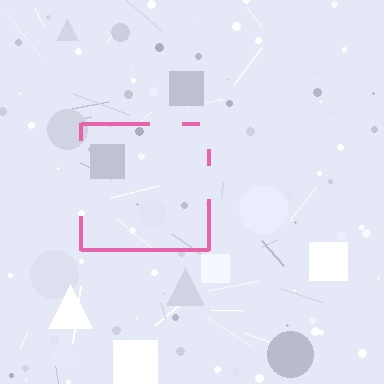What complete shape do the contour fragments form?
The contour fragments form a square.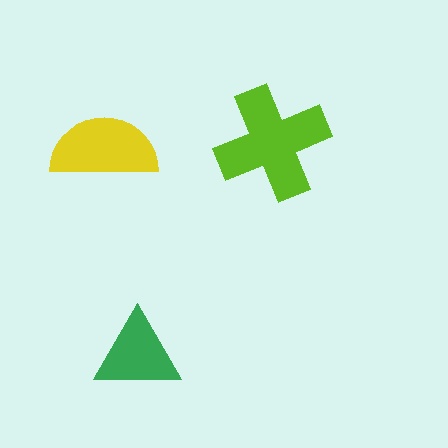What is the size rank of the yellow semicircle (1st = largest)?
2nd.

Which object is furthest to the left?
The yellow semicircle is leftmost.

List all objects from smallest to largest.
The green triangle, the yellow semicircle, the lime cross.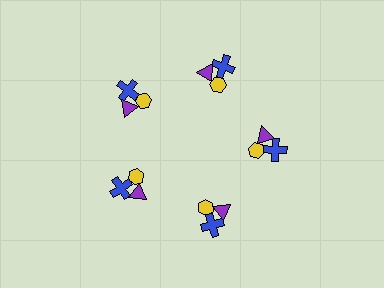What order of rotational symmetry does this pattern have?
This pattern has 5-fold rotational symmetry.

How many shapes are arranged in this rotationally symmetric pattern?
There are 15 shapes, arranged in 5 groups of 3.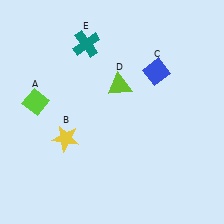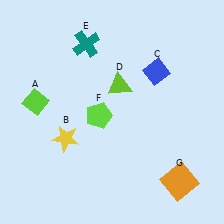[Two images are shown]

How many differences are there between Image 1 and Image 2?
There are 2 differences between the two images.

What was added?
A lime pentagon (F), an orange square (G) were added in Image 2.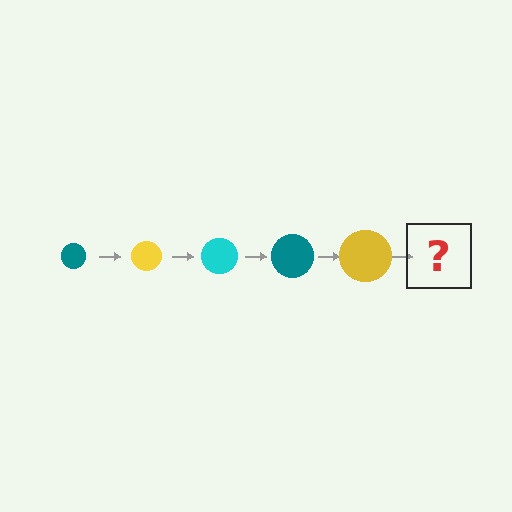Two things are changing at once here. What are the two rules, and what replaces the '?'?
The two rules are that the circle grows larger each step and the color cycles through teal, yellow, and cyan. The '?' should be a cyan circle, larger than the previous one.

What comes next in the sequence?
The next element should be a cyan circle, larger than the previous one.